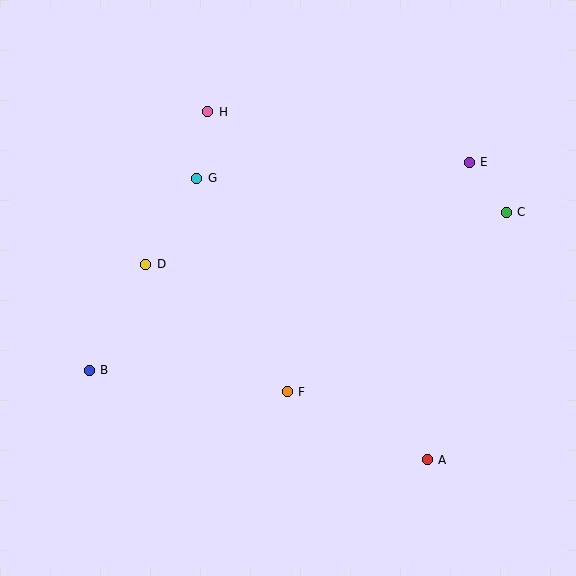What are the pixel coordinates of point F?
Point F is at (287, 392).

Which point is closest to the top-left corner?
Point H is closest to the top-left corner.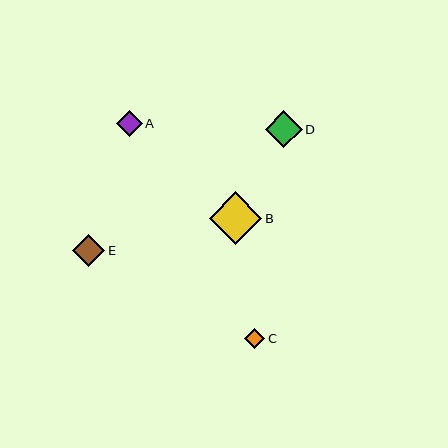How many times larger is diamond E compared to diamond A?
Diamond E is approximately 1.2 times the size of diamond A.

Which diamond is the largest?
Diamond B is the largest with a size of approximately 52 pixels.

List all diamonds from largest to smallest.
From largest to smallest: B, D, E, A, C.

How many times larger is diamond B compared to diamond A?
Diamond B is approximately 2.0 times the size of diamond A.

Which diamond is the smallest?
Diamond C is the smallest with a size of approximately 20 pixels.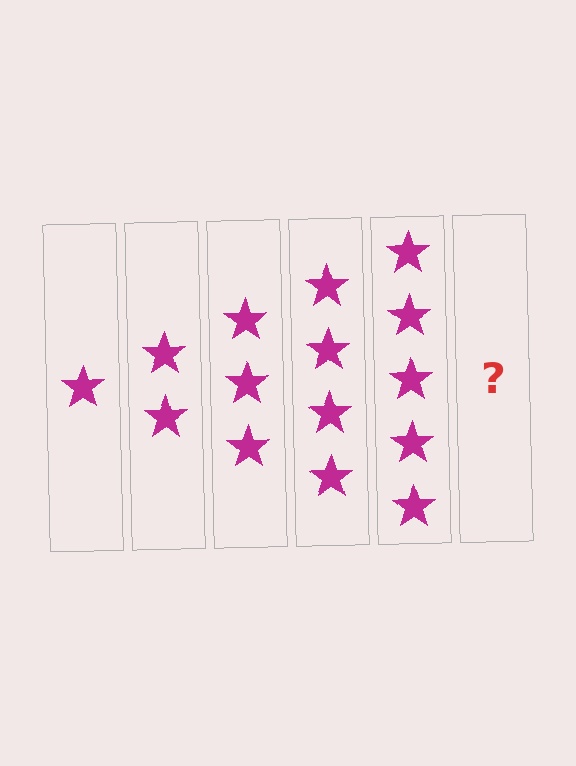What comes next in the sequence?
The next element should be 6 stars.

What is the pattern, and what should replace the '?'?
The pattern is that each step adds one more star. The '?' should be 6 stars.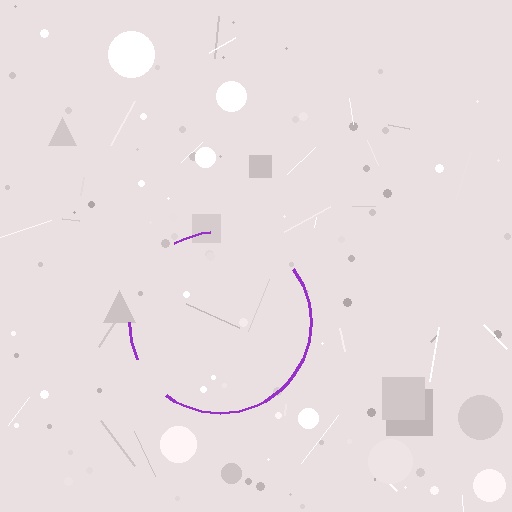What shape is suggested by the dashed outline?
The dashed outline suggests a circle.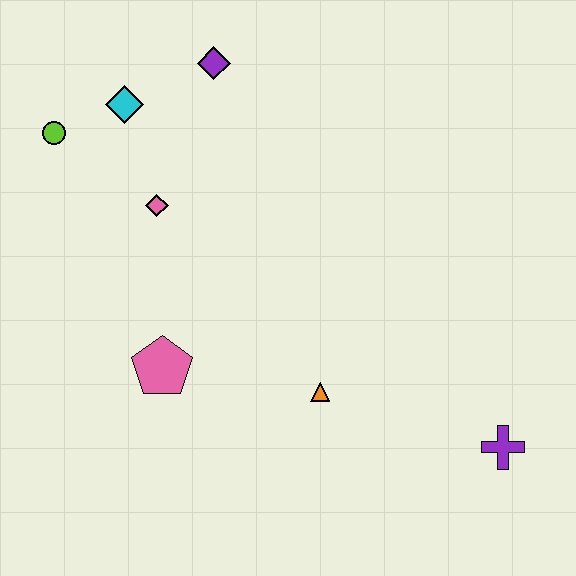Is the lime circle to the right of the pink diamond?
No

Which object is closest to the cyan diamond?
The lime circle is closest to the cyan diamond.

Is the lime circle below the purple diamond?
Yes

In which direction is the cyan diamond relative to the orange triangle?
The cyan diamond is above the orange triangle.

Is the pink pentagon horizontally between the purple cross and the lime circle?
Yes